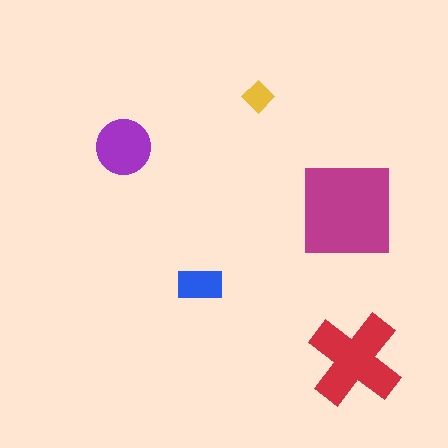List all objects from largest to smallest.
The magenta square, the red cross, the purple circle, the blue rectangle, the yellow diamond.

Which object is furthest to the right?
The red cross is rightmost.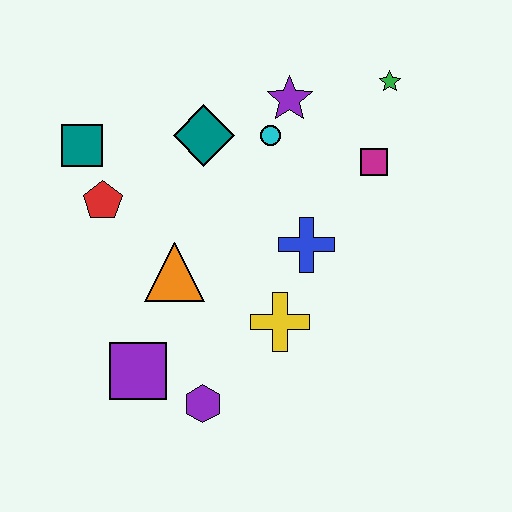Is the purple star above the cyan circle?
Yes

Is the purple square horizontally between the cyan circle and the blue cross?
No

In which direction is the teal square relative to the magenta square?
The teal square is to the left of the magenta square.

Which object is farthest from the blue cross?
The teal square is farthest from the blue cross.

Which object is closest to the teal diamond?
The cyan circle is closest to the teal diamond.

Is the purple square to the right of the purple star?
No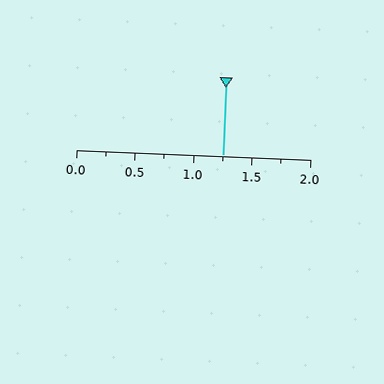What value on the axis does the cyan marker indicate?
The marker indicates approximately 1.25.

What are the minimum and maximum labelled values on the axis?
The axis runs from 0.0 to 2.0.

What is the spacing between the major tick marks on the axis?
The major ticks are spaced 0.5 apart.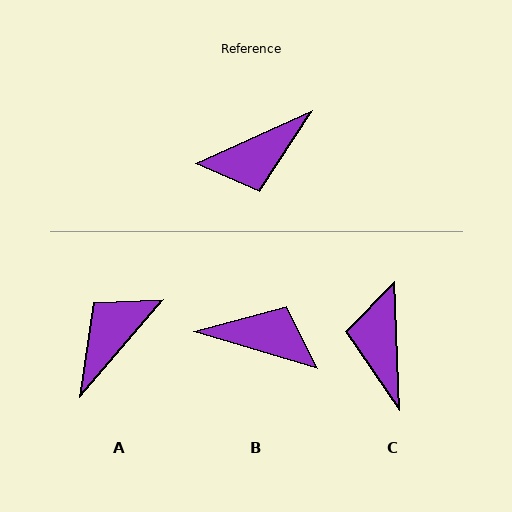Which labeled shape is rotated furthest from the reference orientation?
A, about 155 degrees away.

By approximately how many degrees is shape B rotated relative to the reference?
Approximately 139 degrees counter-clockwise.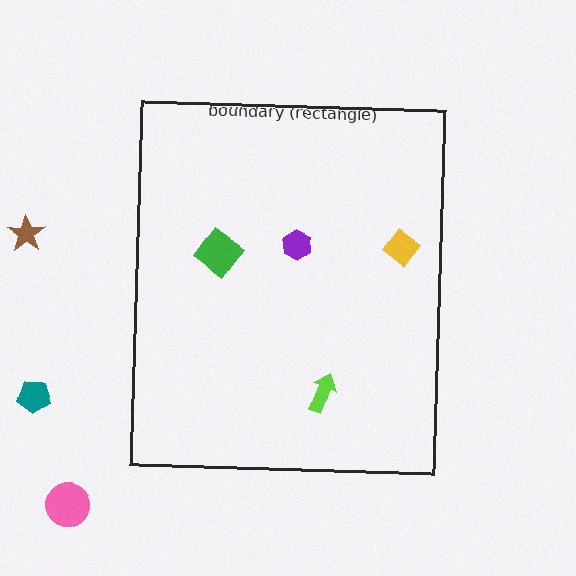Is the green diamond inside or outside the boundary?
Inside.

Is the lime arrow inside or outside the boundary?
Inside.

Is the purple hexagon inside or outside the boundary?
Inside.